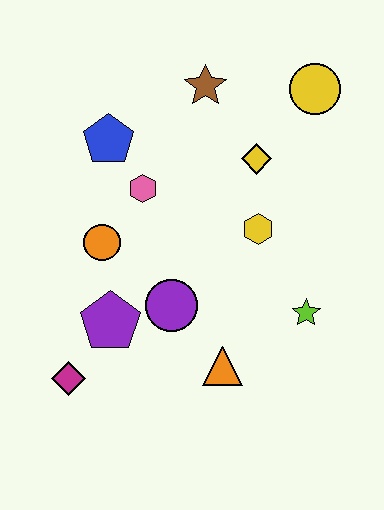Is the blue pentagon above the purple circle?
Yes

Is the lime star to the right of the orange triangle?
Yes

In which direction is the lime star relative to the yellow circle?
The lime star is below the yellow circle.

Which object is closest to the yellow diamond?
The yellow hexagon is closest to the yellow diamond.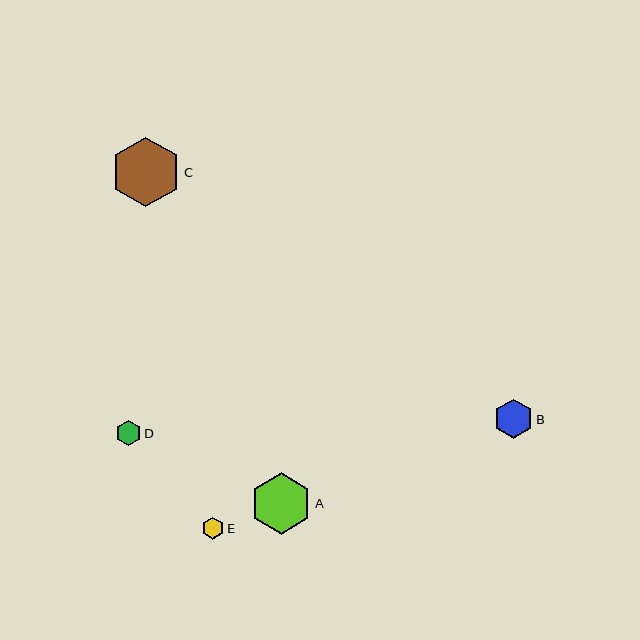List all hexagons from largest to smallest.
From largest to smallest: C, A, B, D, E.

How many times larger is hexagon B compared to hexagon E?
Hexagon B is approximately 1.7 times the size of hexagon E.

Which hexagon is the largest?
Hexagon C is the largest with a size of approximately 70 pixels.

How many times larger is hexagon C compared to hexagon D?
Hexagon C is approximately 2.8 times the size of hexagon D.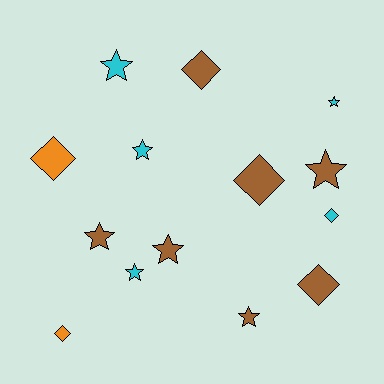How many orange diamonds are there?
There are 2 orange diamonds.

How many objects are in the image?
There are 14 objects.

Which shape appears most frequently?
Star, with 8 objects.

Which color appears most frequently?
Brown, with 7 objects.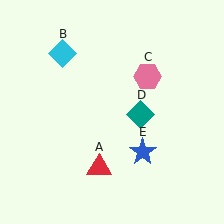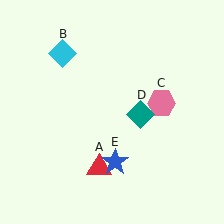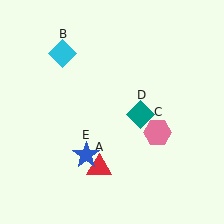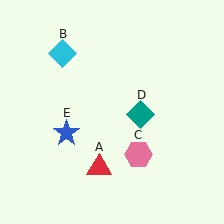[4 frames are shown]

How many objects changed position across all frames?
2 objects changed position: pink hexagon (object C), blue star (object E).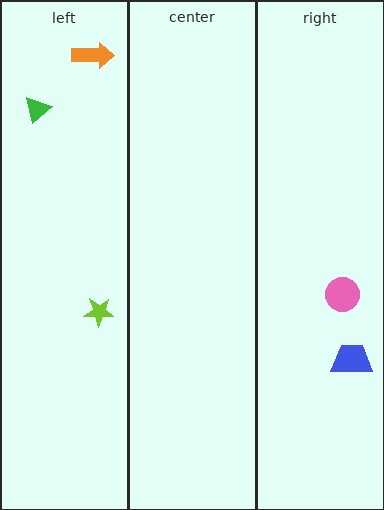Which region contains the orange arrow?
The left region.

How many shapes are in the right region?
2.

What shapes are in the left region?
The orange arrow, the green triangle, the lime star.